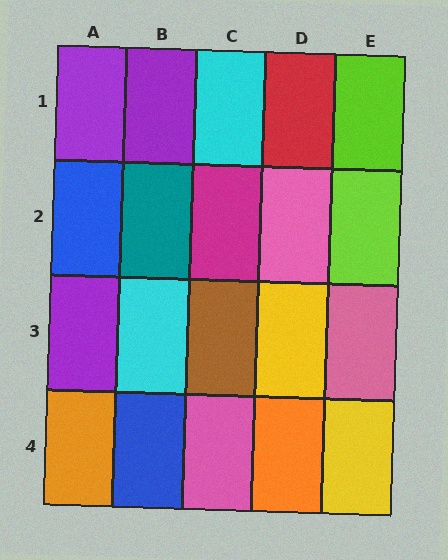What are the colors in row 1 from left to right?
Purple, purple, cyan, red, lime.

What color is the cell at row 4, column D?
Orange.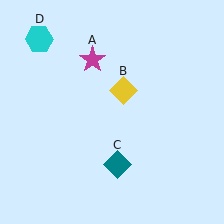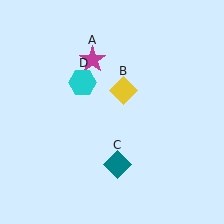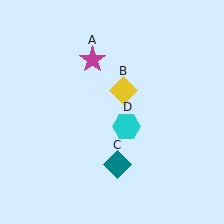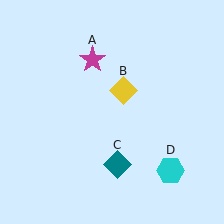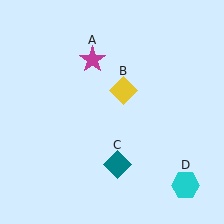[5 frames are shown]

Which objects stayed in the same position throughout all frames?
Magenta star (object A) and yellow diamond (object B) and teal diamond (object C) remained stationary.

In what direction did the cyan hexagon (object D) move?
The cyan hexagon (object D) moved down and to the right.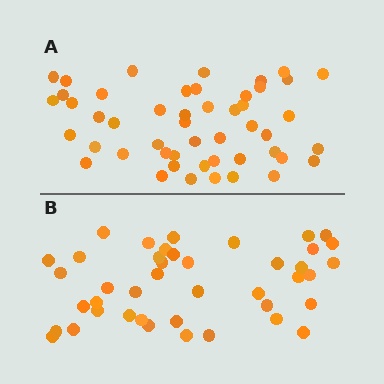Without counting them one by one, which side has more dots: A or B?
Region A (the top region) has more dots.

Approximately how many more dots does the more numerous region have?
Region A has roughly 8 or so more dots than region B.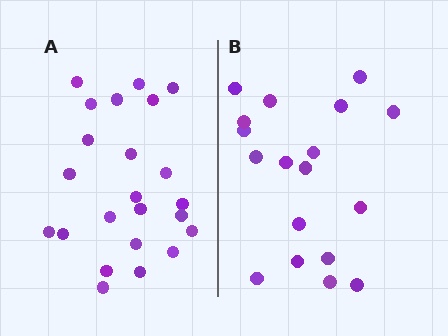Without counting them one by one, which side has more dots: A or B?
Region A (the left region) has more dots.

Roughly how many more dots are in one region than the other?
Region A has about 5 more dots than region B.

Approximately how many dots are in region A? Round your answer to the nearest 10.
About 20 dots. (The exact count is 23, which rounds to 20.)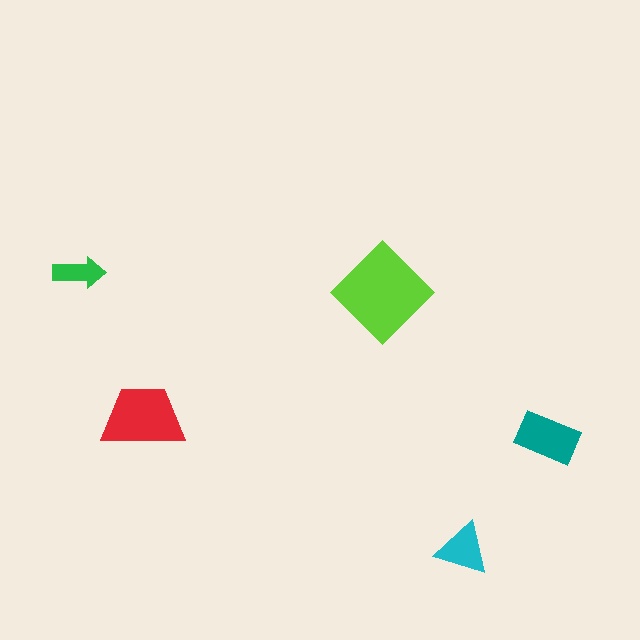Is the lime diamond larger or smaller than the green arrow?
Larger.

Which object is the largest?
The lime diamond.